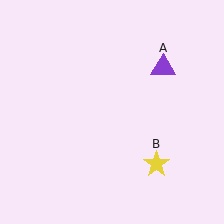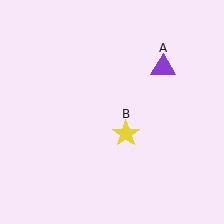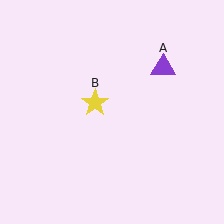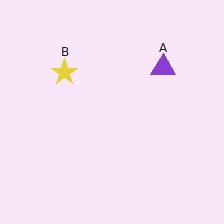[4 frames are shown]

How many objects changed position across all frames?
1 object changed position: yellow star (object B).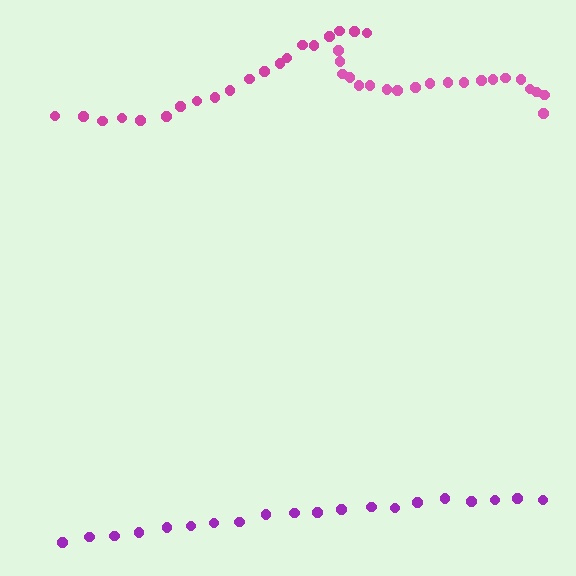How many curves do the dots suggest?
There are 3 distinct paths.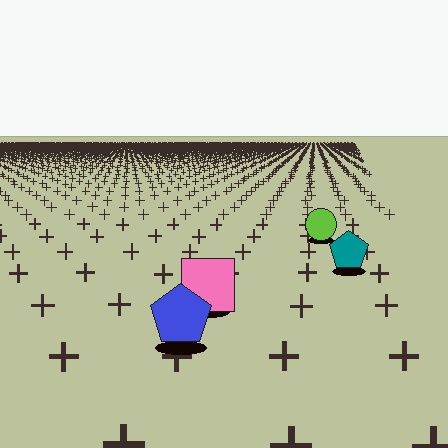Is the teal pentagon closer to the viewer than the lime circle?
Yes. The teal pentagon is closer — you can tell from the texture gradient: the ground texture is coarser near it.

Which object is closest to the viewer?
The blue pentagon is closest. The texture marks near it are larger and more spread out.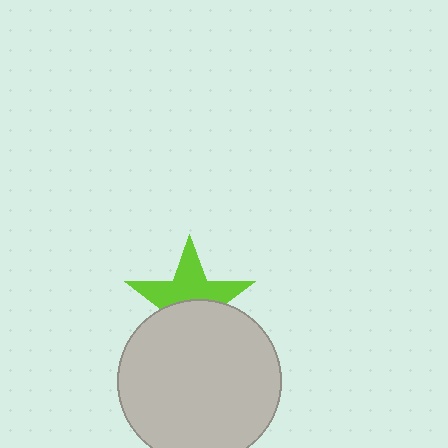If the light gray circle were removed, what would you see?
You would see the complete lime star.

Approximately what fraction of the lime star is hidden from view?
Roughly 47% of the lime star is hidden behind the light gray circle.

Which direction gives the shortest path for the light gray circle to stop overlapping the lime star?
Moving down gives the shortest separation.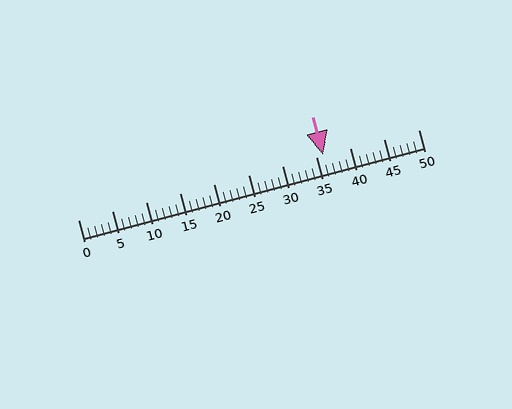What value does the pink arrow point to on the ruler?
The pink arrow points to approximately 36.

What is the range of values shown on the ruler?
The ruler shows values from 0 to 50.